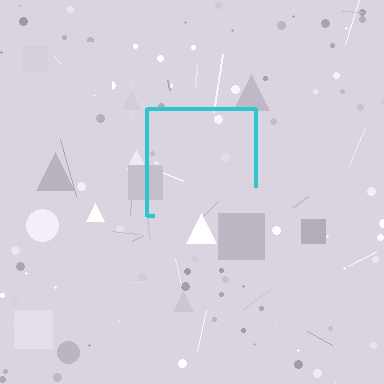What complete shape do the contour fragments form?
The contour fragments form a square.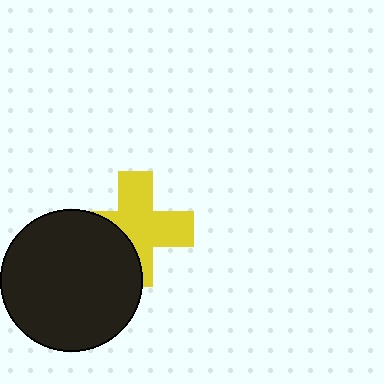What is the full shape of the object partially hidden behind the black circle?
The partially hidden object is a yellow cross.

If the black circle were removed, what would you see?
You would see the complete yellow cross.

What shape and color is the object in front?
The object in front is a black circle.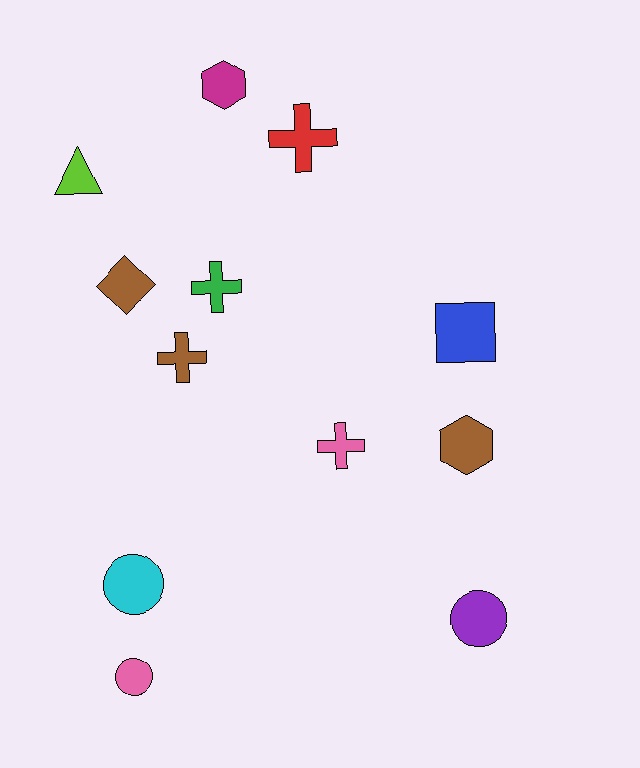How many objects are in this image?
There are 12 objects.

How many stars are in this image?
There are no stars.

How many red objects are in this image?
There is 1 red object.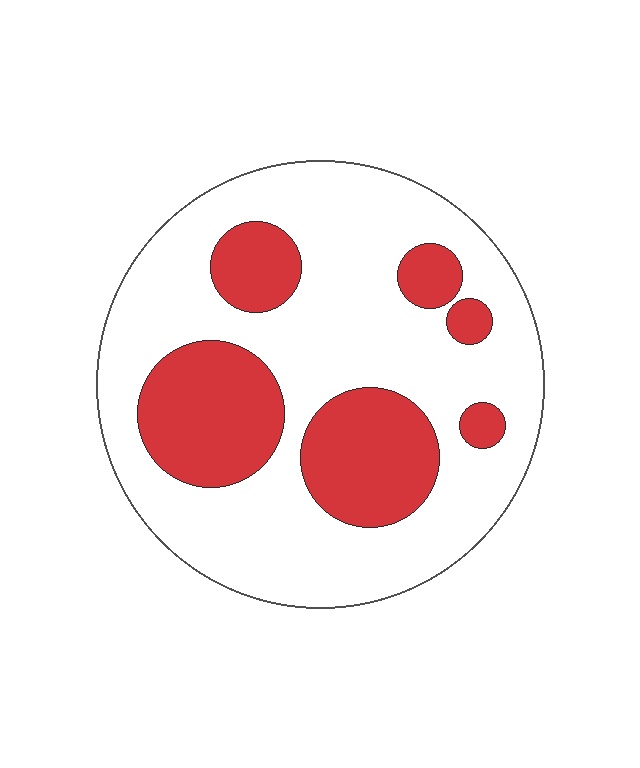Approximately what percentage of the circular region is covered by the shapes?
Approximately 30%.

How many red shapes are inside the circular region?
6.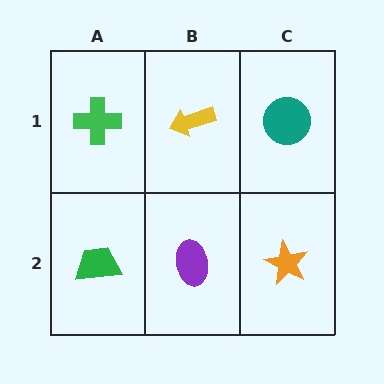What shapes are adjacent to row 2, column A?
A green cross (row 1, column A), a purple ellipse (row 2, column B).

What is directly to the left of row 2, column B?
A green trapezoid.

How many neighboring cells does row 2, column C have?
2.